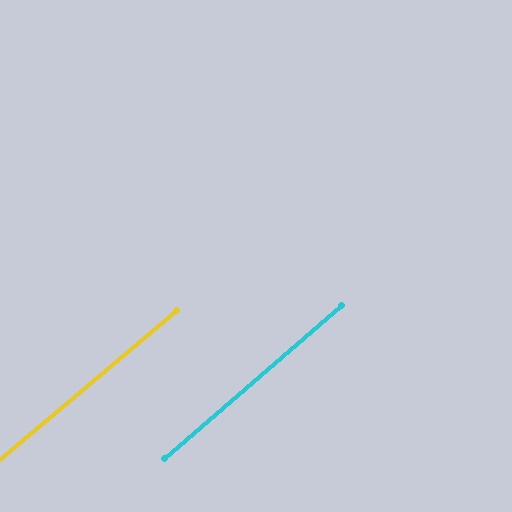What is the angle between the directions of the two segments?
Approximately 1 degree.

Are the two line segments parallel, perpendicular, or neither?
Parallel — their directions differ by only 1.0°.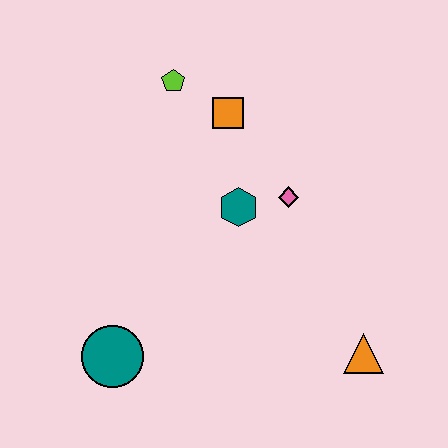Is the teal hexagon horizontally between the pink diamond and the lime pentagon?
Yes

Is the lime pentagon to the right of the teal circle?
Yes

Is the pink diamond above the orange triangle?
Yes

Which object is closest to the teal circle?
The teal hexagon is closest to the teal circle.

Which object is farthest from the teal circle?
The lime pentagon is farthest from the teal circle.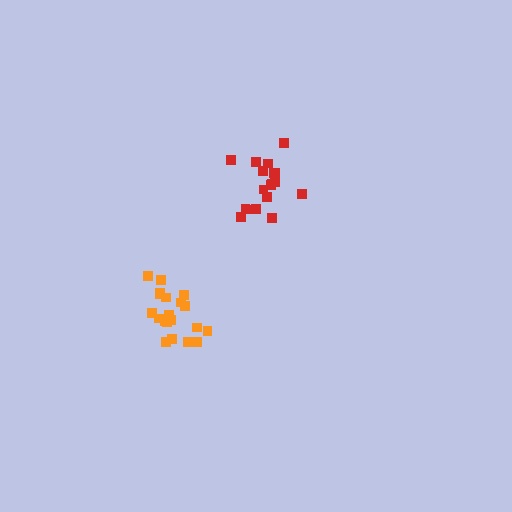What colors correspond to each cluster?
The clusters are colored: red, orange.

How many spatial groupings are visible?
There are 2 spatial groupings.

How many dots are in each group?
Group 1: 19 dots, Group 2: 20 dots (39 total).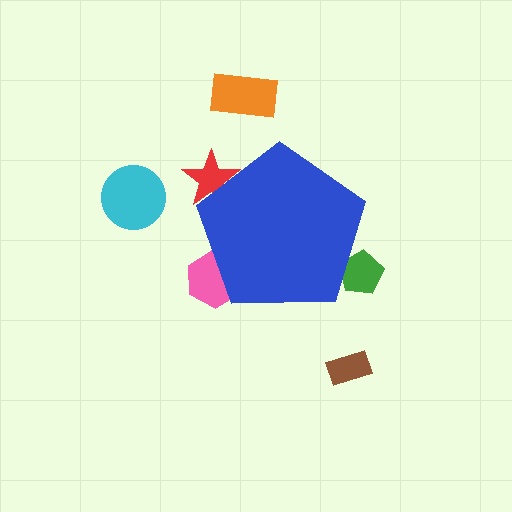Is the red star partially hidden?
Yes, the red star is partially hidden behind the blue pentagon.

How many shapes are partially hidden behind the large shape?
3 shapes are partially hidden.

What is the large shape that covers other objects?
A blue pentagon.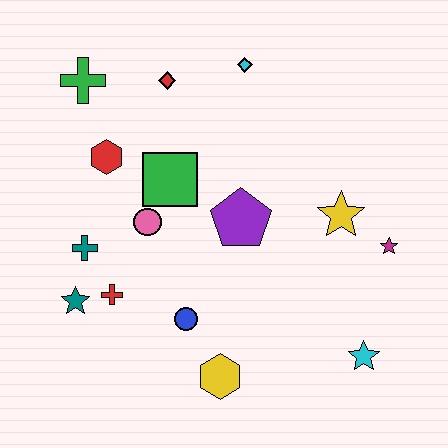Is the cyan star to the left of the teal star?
No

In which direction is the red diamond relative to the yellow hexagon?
The red diamond is above the yellow hexagon.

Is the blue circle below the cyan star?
No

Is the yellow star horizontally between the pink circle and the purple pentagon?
No